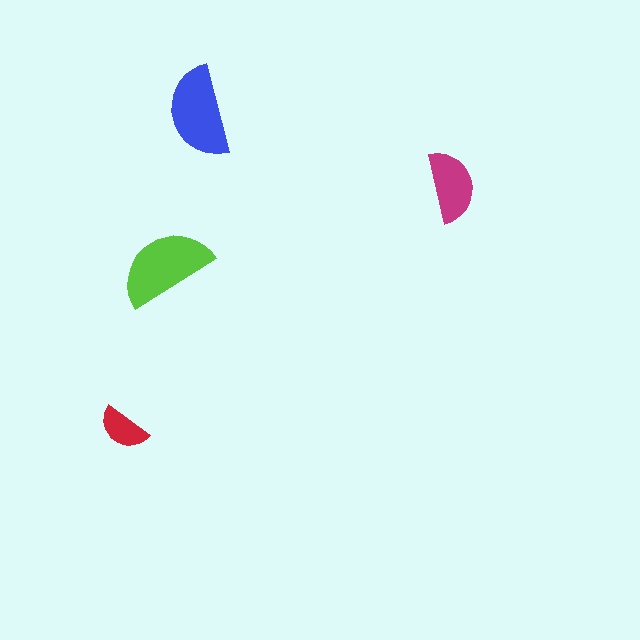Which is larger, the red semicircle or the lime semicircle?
The lime one.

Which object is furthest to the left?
The red semicircle is leftmost.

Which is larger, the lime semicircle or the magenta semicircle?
The lime one.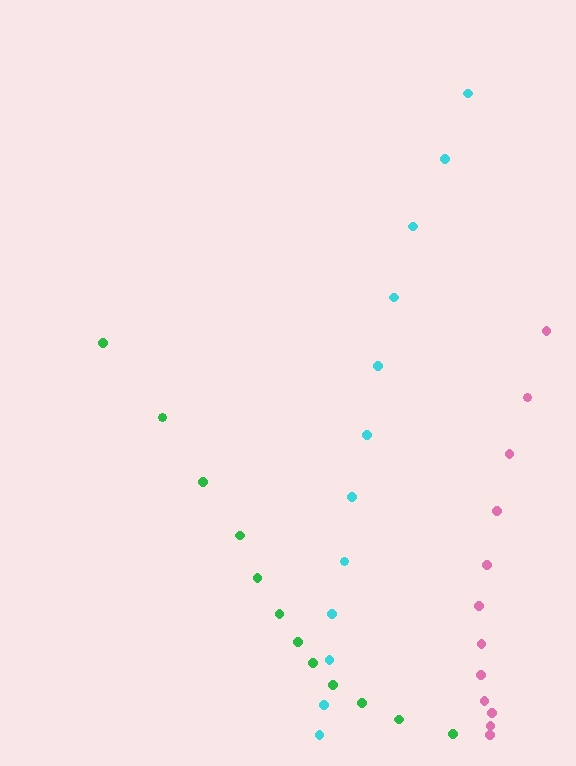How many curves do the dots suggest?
There are 3 distinct paths.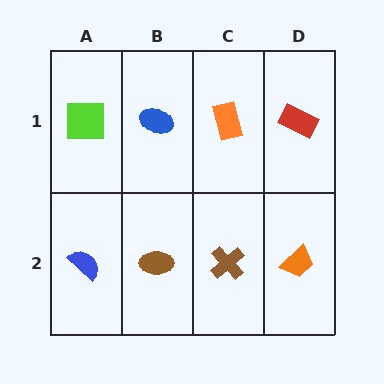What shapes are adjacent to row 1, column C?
A brown cross (row 2, column C), a blue ellipse (row 1, column B), a red rectangle (row 1, column D).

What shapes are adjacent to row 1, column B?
A brown ellipse (row 2, column B), a lime square (row 1, column A), an orange rectangle (row 1, column C).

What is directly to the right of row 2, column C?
An orange trapezoid.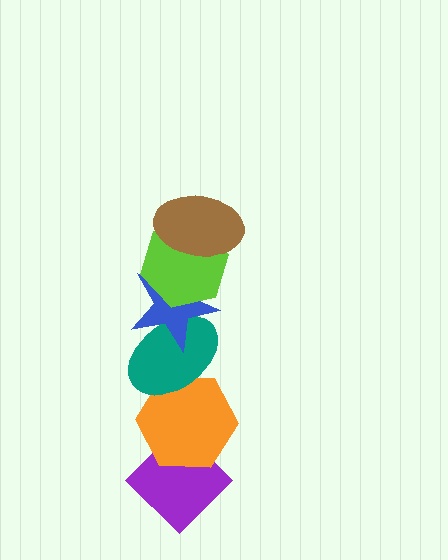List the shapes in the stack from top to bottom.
From top to bottom: the brown ellipse, the lime hexagon, the blue star, the teal ellipse, the orange hexagon, the purple diamond.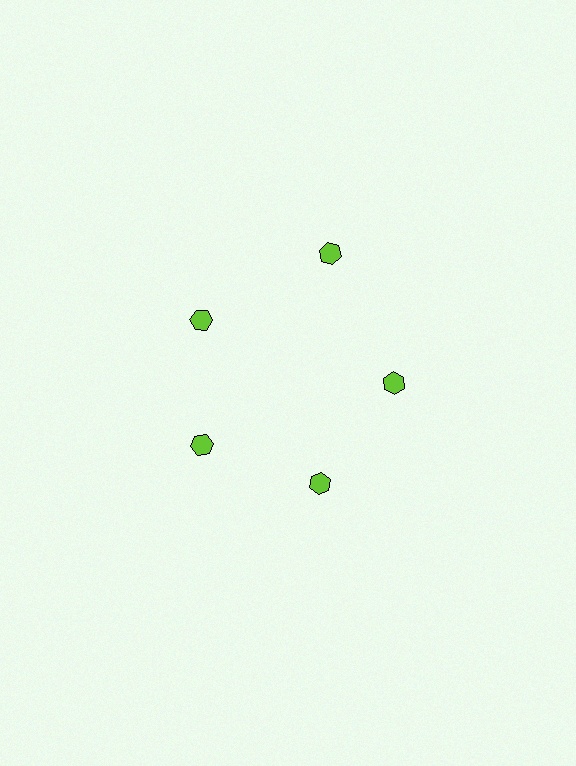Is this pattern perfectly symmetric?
No. The 5 lime hexagons are arranged in a ring, but one element near the 1 o'clock position is pushed outward from the center, breaking the 5-fold rotational symmetry.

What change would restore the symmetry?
The symmetry would be restored by moving it inward, back onto the ring so that all 5 hexagons sit at equal angles and equal distance from the center.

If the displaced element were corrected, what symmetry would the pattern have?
It would have 5-fold rotational symmetry — the pattern would map onto itself every 72 degrees.